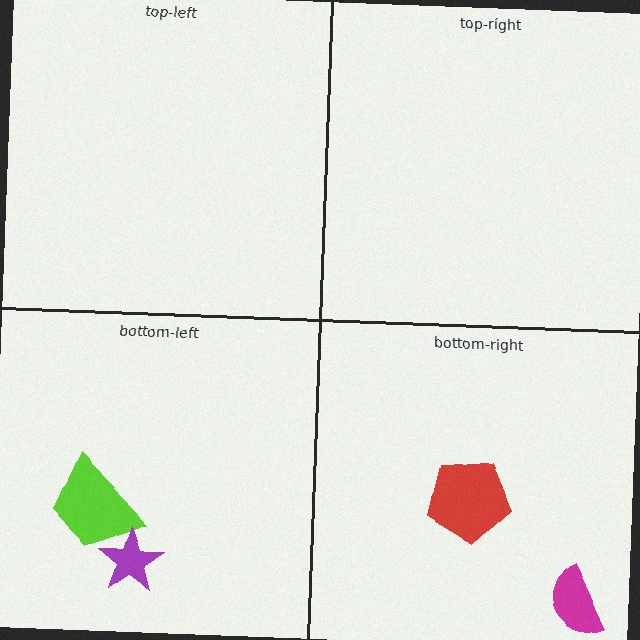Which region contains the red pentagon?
The bottom-right region.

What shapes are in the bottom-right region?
The red pentagon, the magenta semicircle.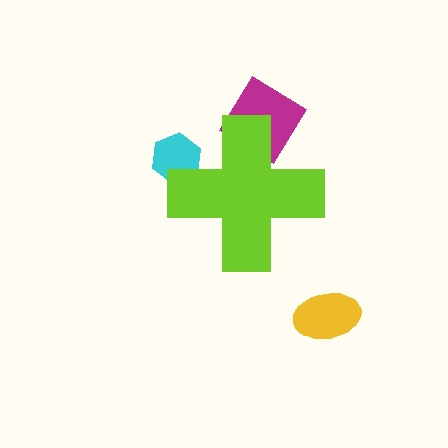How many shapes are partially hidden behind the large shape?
2 shapes are partially hidden.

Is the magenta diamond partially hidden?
Yes, the magenta diamond is partially hidden behind the lime cross.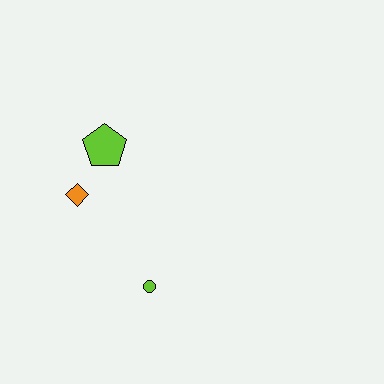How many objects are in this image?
There are 3 objects.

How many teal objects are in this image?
There are no teal objects.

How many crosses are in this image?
There are no crosses.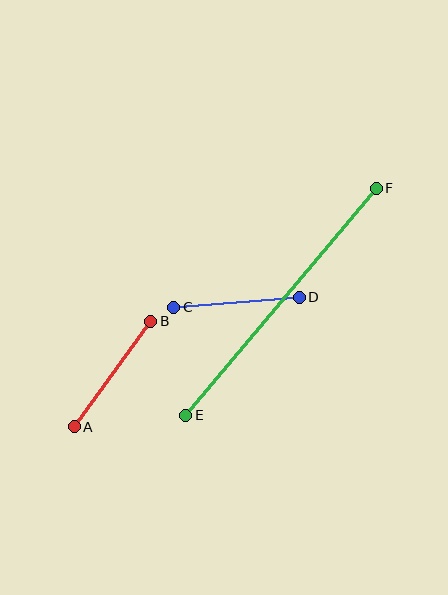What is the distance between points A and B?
The distance is approximately 130 pixels.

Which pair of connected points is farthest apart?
Points E and F are farthest apart.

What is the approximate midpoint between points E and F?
The midpoint is at approximately (281, 302) pixels.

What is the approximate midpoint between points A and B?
The midpoint is at approximately (112, 374) pixels.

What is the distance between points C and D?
The distance is approximately 126 pixels.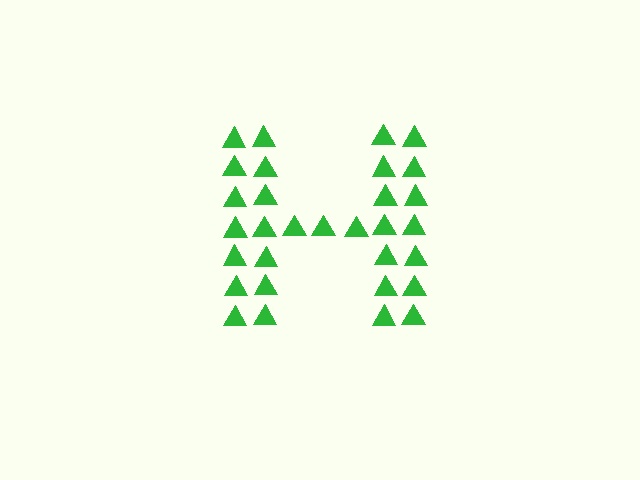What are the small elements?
The small elements are triangles.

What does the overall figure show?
The overall figure shows the letter H.